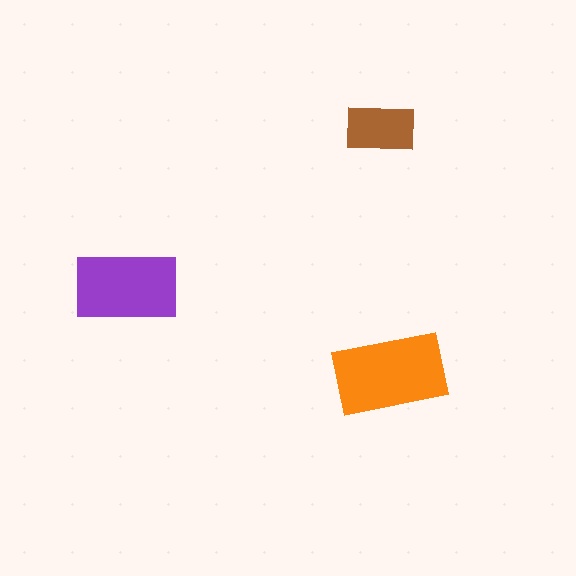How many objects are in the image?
There are 3 objects in the image.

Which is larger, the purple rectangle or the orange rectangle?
The orange one.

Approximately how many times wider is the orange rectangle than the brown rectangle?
About 1.5 times wider.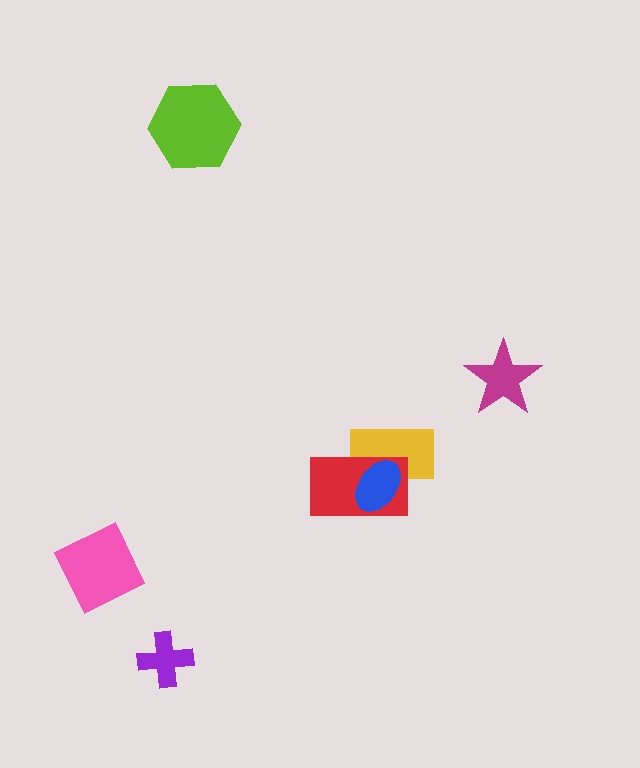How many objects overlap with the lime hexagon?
0 objects overlap with the lime hexagon.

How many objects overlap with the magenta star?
0 objects overlap with the magenta star.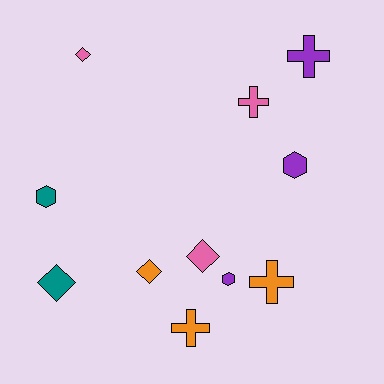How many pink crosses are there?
There is 1 pink cross.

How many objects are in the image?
There are 11 objects.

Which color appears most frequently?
Pink, with 3 objects.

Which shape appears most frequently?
Cross, with 4 objects.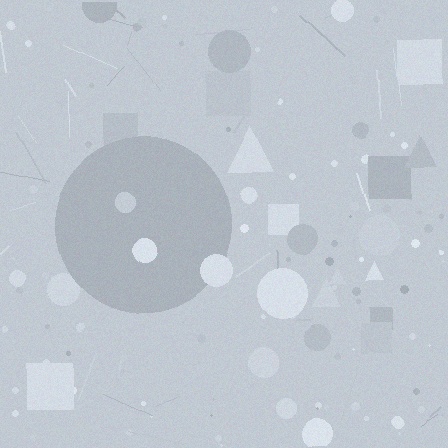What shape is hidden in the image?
A circle is hidden in the image.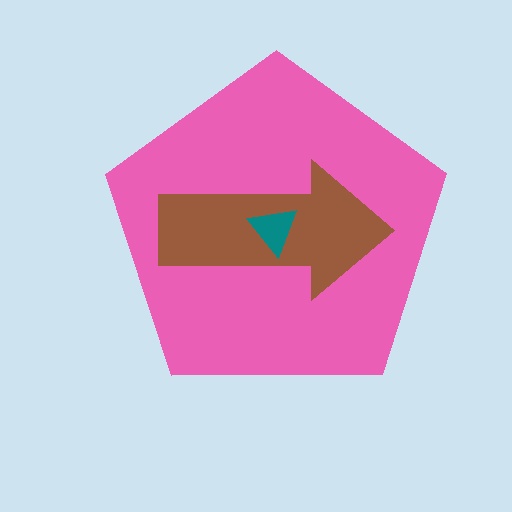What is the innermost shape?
The teal triangle.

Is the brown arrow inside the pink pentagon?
Yes.